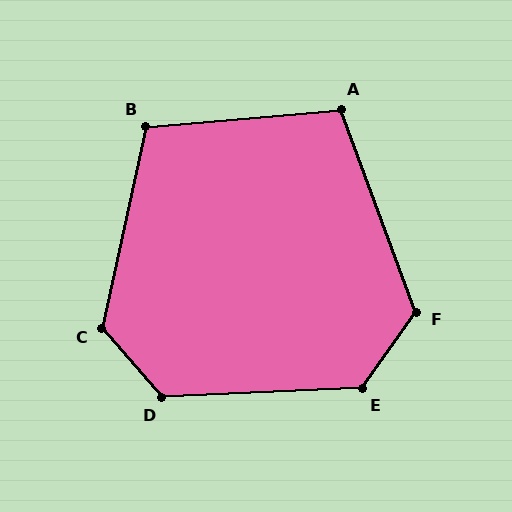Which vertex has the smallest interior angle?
A, at approximately 105 degrees.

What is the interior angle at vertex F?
Approximately 125 degrees (obtuse).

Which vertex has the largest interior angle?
D, at approximately 128 degrees.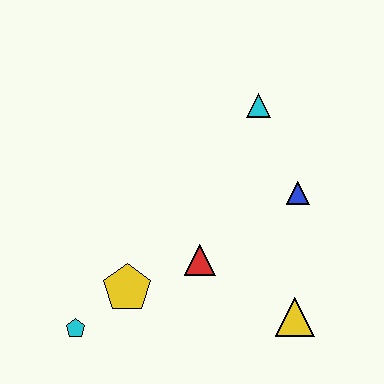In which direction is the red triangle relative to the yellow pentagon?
The red triangle is to the right of the yellow pentagon.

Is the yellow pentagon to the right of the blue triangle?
No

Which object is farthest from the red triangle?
The cyan triangle is farthest from the red triangle.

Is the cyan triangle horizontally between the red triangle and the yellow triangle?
Yes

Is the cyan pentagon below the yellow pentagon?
Yes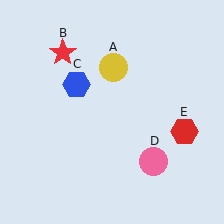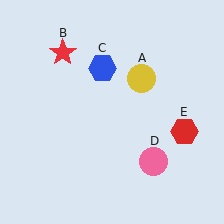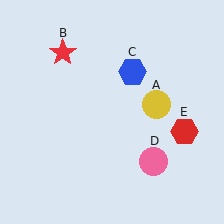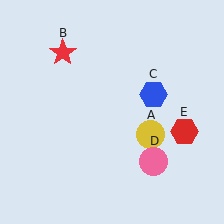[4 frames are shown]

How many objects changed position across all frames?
2 objects changed position: yellow circle (object A), blue hexagon (object C).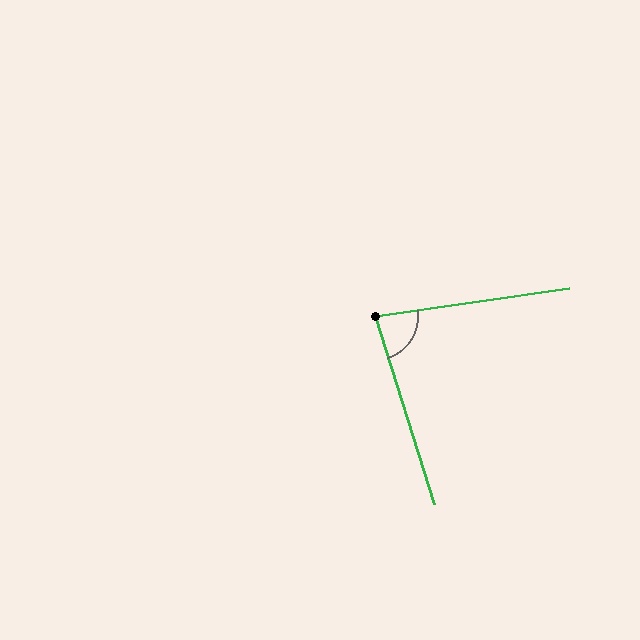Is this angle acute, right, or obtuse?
It is acute.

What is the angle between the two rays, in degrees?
Approximately 81 degrees.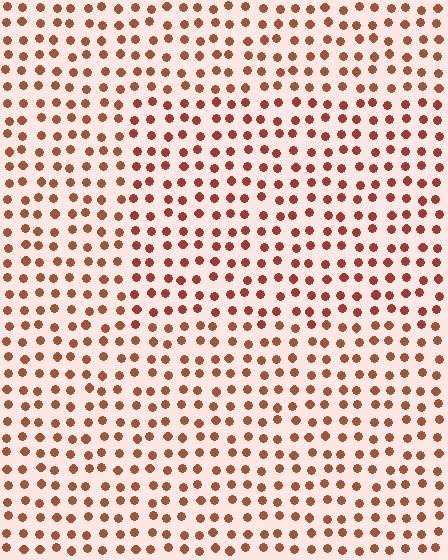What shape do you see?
I see a rectangle.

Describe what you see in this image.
The image is filled with small brown elements in a uniform arrangement. A rectangle-shaped region is visible where the elements are tinted to a slightly different hue, forming a subtle color boundary.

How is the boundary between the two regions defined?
The boundary is defined purely by a slight shift in hue (about 17 degrees). Spacing, size, and orientation are identical on both sides.